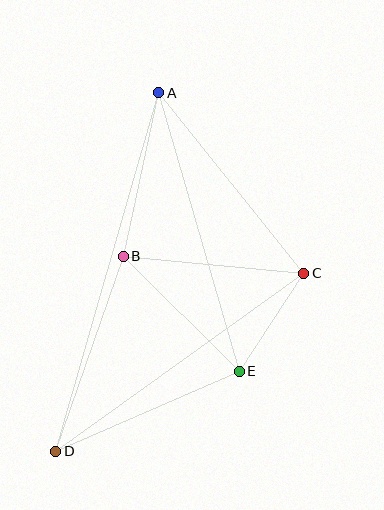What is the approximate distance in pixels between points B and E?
The distance between B and E is approximately 163 pixels.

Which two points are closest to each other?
Points C and E are closest to each other.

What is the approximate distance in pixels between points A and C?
The distance between A and C is approximately 231 pixels.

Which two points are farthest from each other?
Points A and D are farthest from each other.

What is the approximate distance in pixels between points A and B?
The distance between A and B is approximately 167 pixels.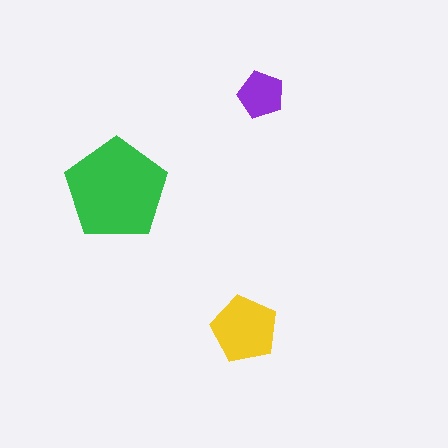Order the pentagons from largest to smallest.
the green one, the yellow one, the purple one.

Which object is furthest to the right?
The purple pentagon is rightmost.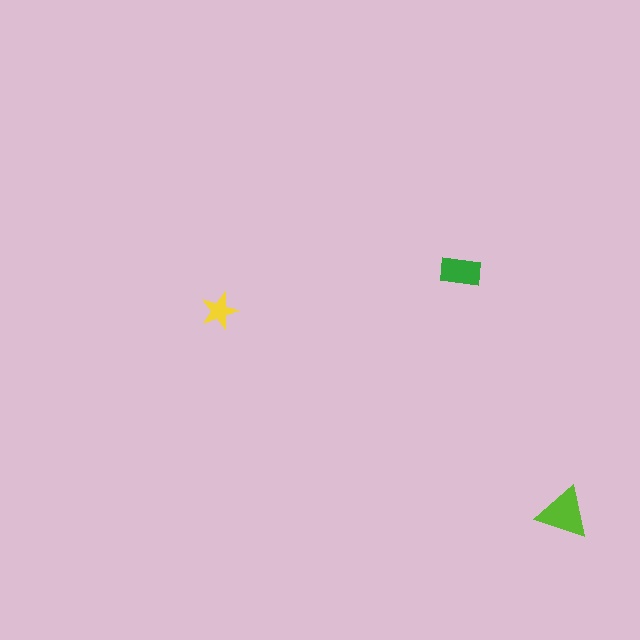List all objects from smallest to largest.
The yellow star, the green rectangle, the lime triangle.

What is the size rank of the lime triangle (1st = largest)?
1st.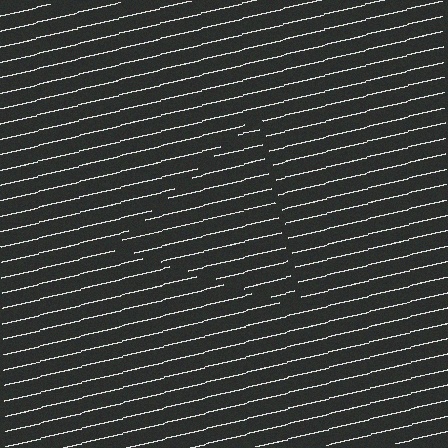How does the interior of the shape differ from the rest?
The interior of the shape contains the same grating, shifted by half a period — the contour is defined by the phase discontinuity where line-ends from the inner and outer gratings abut.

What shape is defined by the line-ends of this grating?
An illusory triangle. The interior of the shape contains the same grating, shifted by half a period — the contour is defined by the phase discontinuity where line-ends from the inner and outer gratings abut.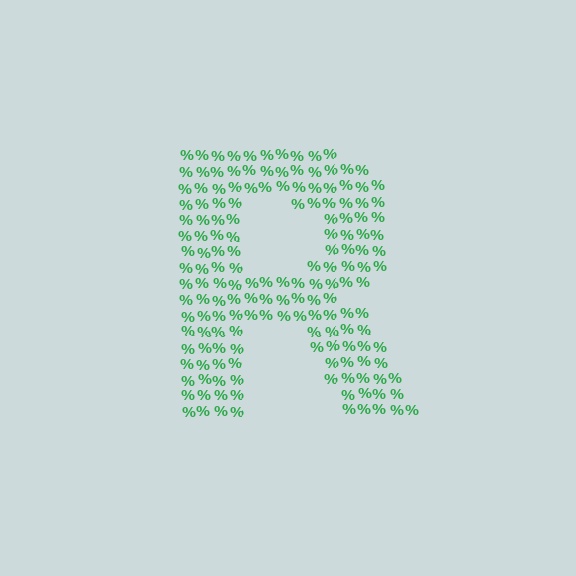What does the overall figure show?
The overall figure shows the letter R.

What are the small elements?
The small elements are percent signs.